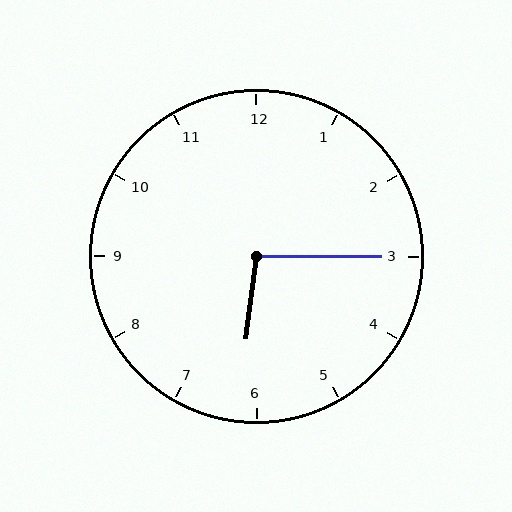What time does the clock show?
6:15.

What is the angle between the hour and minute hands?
Approximately 98 degrees.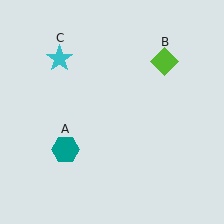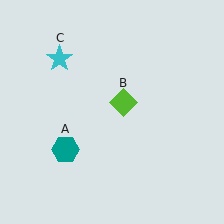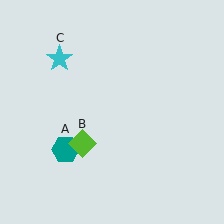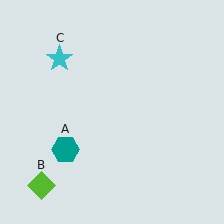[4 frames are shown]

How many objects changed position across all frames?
1 object changed position: lime diamond (object B).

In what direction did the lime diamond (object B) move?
The lime diamond (object B) moved down and to the left.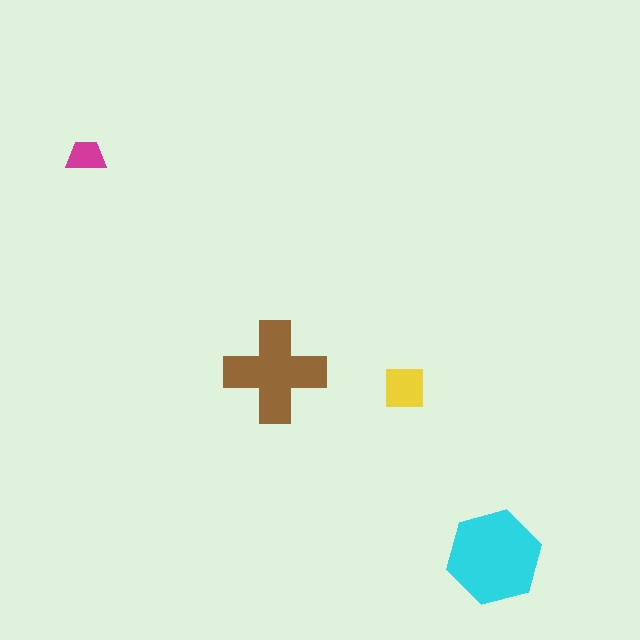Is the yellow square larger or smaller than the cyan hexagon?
Smaller.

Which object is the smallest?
The magenta trapezoid.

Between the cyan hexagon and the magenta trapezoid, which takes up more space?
The cyan hexagon.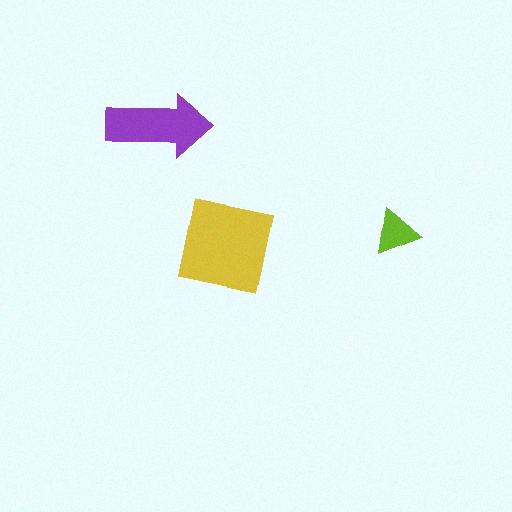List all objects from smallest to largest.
The lime triangle, the purple arrow, the yellow square.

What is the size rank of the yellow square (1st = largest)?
1st.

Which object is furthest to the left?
The purple arrow is leftmost.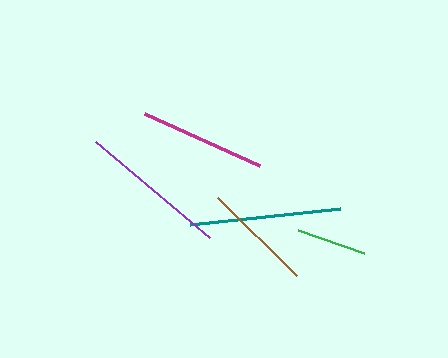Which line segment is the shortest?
The green line is the shortest at approximately 70 pixels.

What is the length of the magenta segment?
The magenta segment is approximately 127 pixels long.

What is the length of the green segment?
The green segment is approximately 70 pixels long.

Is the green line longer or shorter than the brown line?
The brown line is longer than the green line.